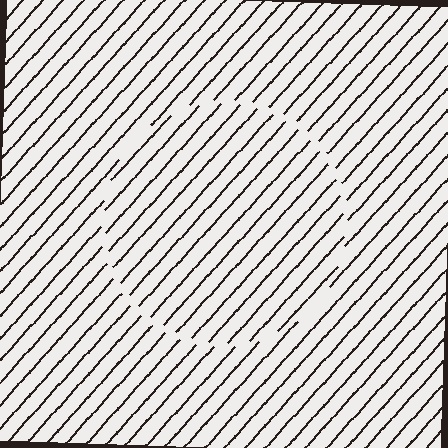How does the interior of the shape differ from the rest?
The interior of the shape contains the same grating, shifted by half a period — the contour is defined by the phase discontinuity where line-ends from the inner and outer gratings abut.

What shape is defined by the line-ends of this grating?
An illusory circle. The interior of the shape contains the same grating, shifted by half a period — the contour is defined by the phase discontinuity where line-ends from the inner and outer gratings abut.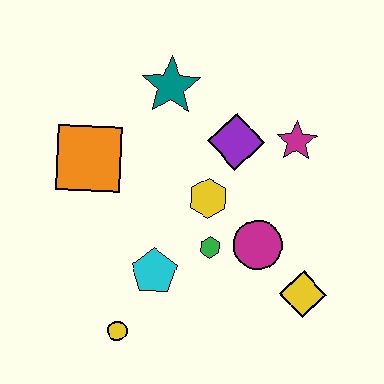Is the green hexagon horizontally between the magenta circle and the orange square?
Yes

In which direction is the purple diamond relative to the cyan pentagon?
The purple diamond is above the cyan pentagon.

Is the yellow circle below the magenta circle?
Yes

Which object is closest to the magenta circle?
The green hexagon is closest to the magenta circle.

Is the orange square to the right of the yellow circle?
No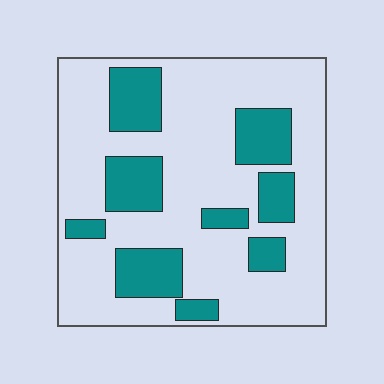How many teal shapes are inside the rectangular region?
9.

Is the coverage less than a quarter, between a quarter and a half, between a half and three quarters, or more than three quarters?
Between a quarter and a half.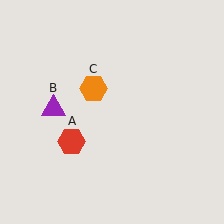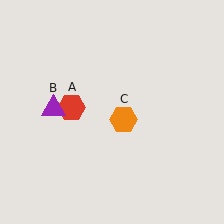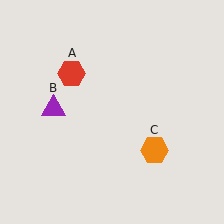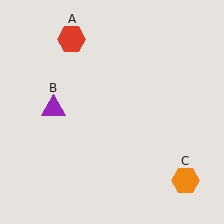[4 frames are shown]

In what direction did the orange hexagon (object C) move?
The orange hexagon (object C) moved down and to the right.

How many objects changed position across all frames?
2 objects changed position: red hexagon (object A), orange hexagon (object C).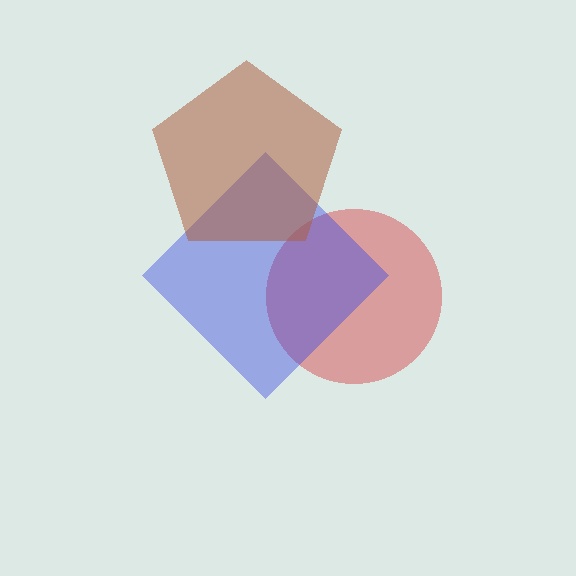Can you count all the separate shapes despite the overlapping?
Yes, there are 3 separate shapes.